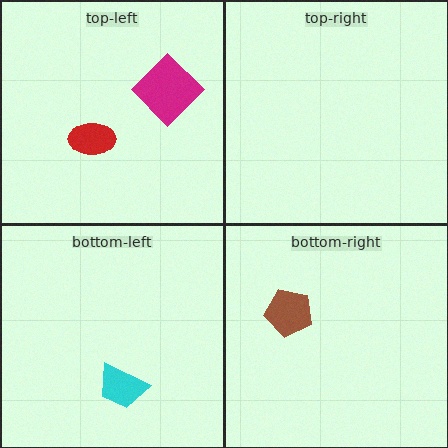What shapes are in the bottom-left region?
The cyan trapezoid.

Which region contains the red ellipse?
The top-left region.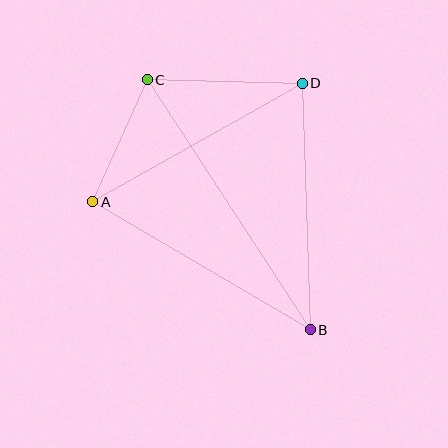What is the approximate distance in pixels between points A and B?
The distance between A and B is approximately 253 pixels.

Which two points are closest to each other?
Points A and C are closest to each other.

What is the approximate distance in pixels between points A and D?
The distance between A and D is approximately 241 pixels.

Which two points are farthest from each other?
Points B and C are farthest from each other.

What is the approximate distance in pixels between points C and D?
The distance between C and D is approximately 155 pixels.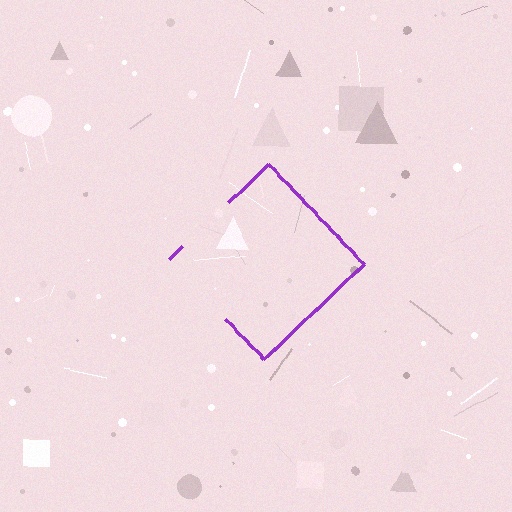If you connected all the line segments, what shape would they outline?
They would outline a diamond.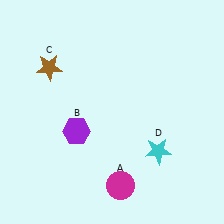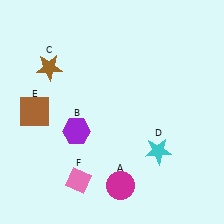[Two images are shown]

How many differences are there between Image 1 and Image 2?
There are 2 differences between the two images.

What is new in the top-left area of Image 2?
A brown square (E) was added in the top-left area of Image 2.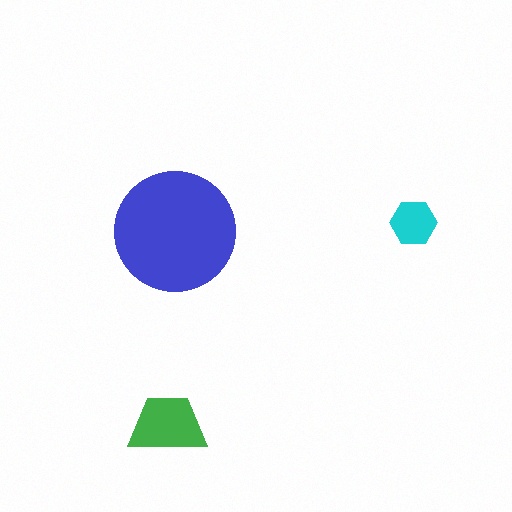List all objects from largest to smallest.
The blue circle, the green trapezoid, the cyan hexagon.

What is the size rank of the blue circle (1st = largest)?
1st.